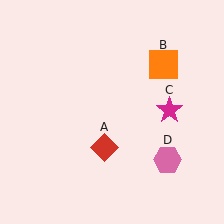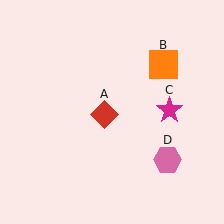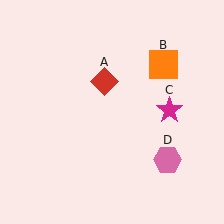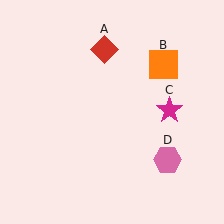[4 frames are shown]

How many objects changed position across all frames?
1 object changed position: red diamond (object A).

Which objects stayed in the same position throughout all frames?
Orange square (object B) and magenta star (object C) and pink hexagon (object D) remained stationary.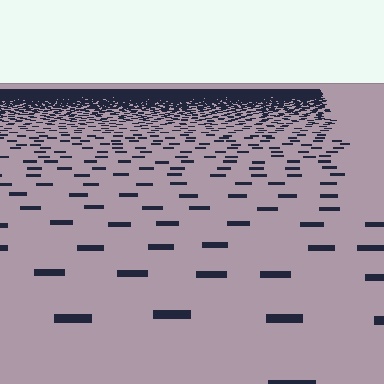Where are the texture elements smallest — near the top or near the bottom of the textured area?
Near the top.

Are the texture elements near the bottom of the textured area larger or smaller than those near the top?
Larger. Near the bottom, elements are closer to the viewer and appear at a bigger on-screen size.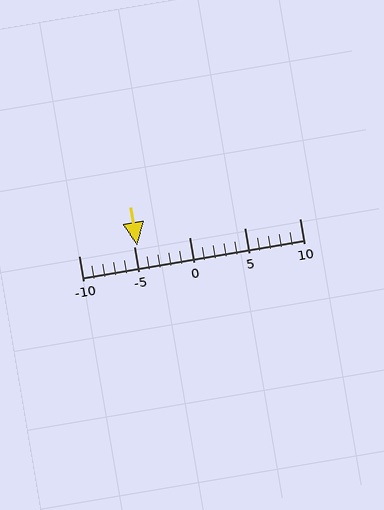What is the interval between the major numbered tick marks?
The major tick marks are spaced 5 units apart.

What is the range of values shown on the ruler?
The ruler shows values from -10 to 10.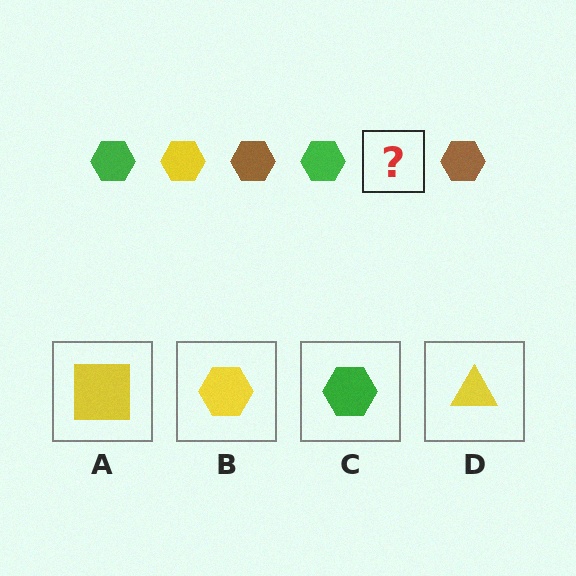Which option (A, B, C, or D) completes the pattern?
B.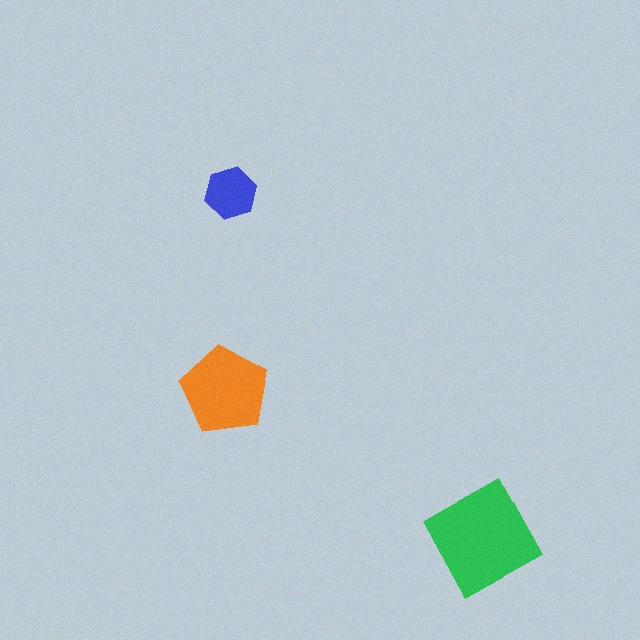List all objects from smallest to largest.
The blue hexagon, the orange pentagon, the green square.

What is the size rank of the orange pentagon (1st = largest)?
2nd.